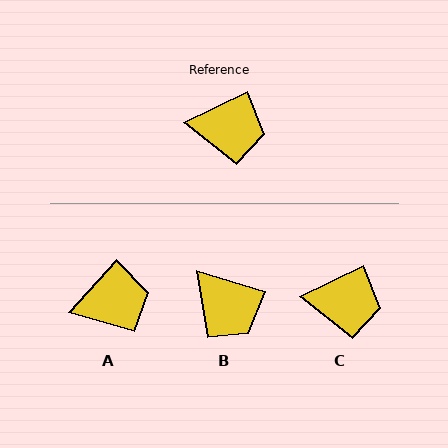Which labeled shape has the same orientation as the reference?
C.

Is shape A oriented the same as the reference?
No, it is off by about 22 degrees.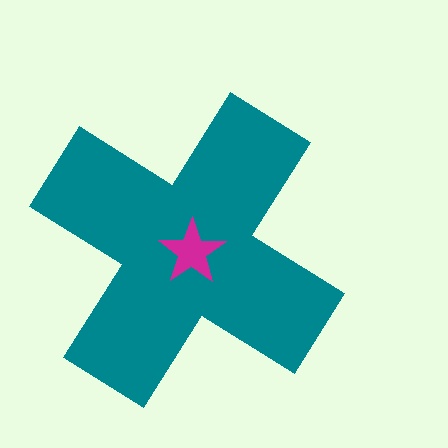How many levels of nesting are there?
2.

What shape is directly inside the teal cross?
The magenta star.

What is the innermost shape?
The magenta star.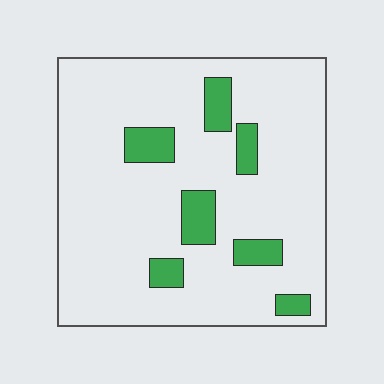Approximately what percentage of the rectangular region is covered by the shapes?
Approximately 15%.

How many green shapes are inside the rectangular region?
7.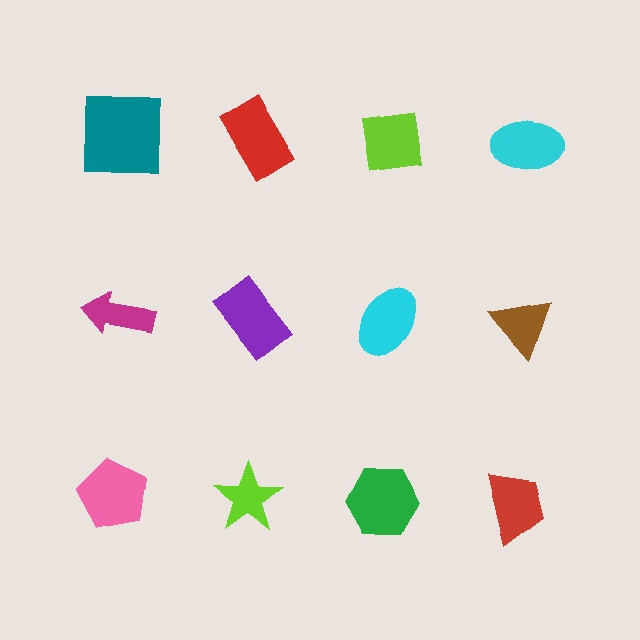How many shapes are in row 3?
4 shapes.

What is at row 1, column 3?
A lime square.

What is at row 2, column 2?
A purple rectangle.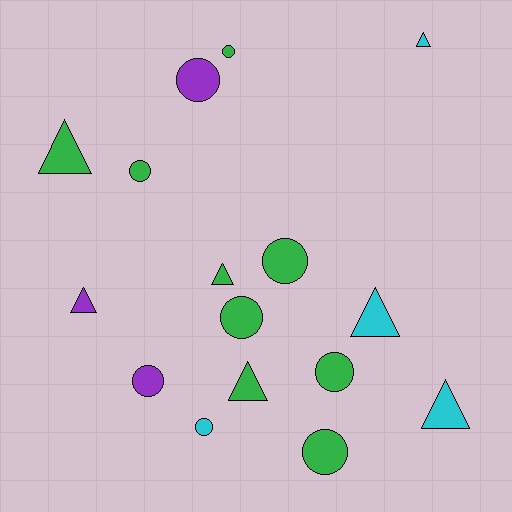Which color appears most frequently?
Green, with 9 objects.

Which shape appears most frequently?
Circle, with 9 objects.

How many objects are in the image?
There are 16 objects.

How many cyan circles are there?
There is 1 cyan circle.